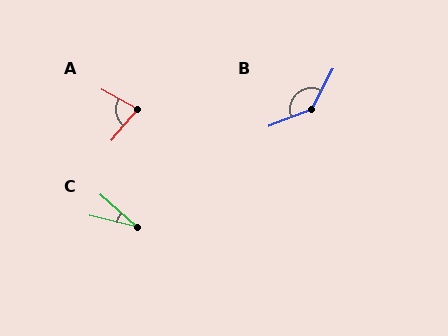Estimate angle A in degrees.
Approximately 78 degrees.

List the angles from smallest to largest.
C (28°), A (78°), B (140°).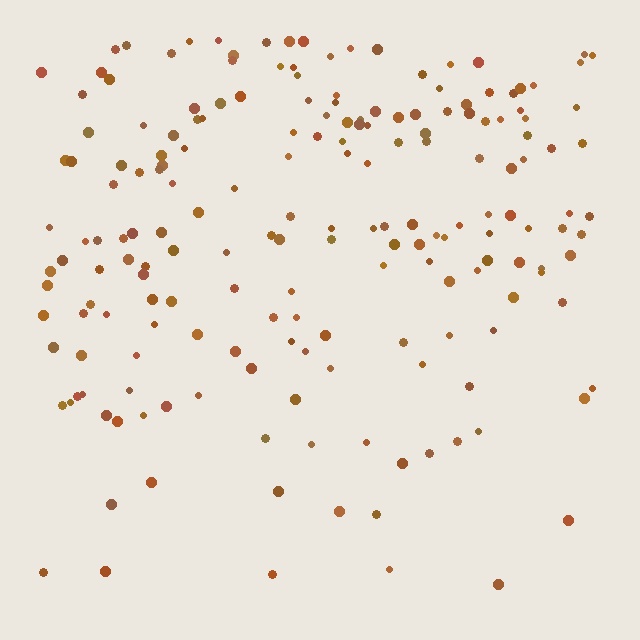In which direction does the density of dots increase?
From bottom to top, with the top side densest.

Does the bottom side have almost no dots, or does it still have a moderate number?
Still a moderate number, just noticeably fewer than the top.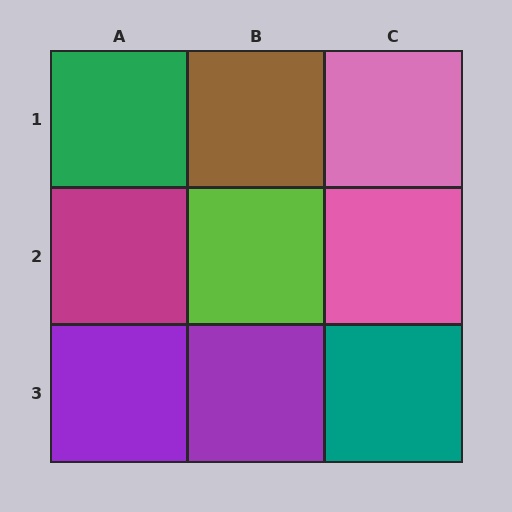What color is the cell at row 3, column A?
Purple.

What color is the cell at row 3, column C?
Teal.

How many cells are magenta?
1 cell is magenta.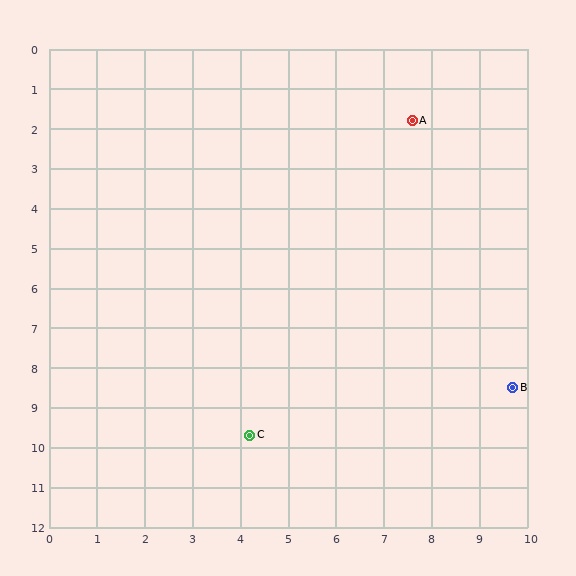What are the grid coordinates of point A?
Point A is at approximately (7.6, 1.8).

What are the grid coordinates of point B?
Point B is at approximately (9.7, 8.5).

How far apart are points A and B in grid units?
Points A and B are about 7.0 grid units apart.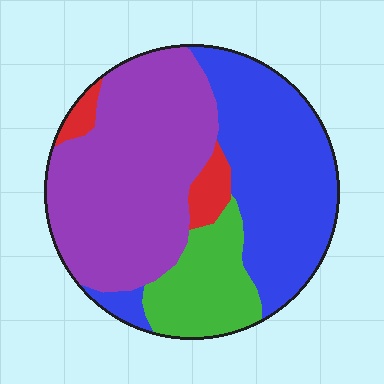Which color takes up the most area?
Purple, at roughly 45%.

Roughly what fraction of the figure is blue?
Blue takes up about three eighths (3/8) of the figure.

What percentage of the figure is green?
Green covers 15% of the figure.